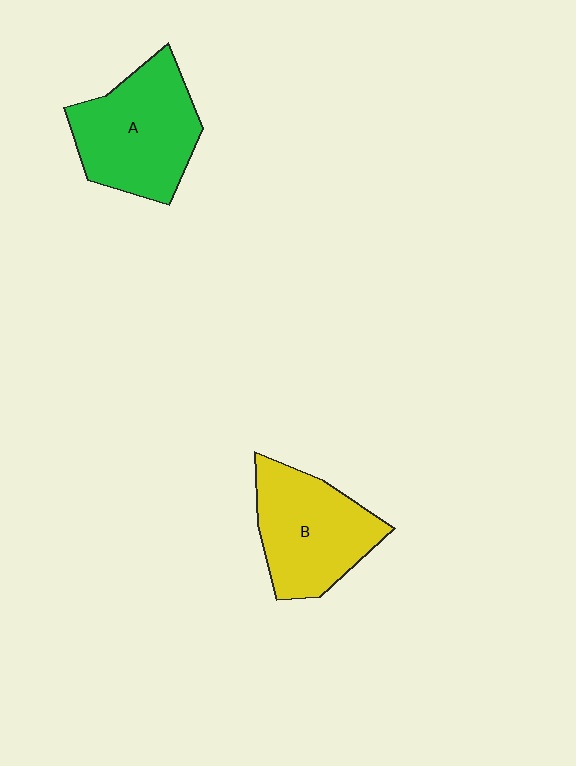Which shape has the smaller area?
Shape B (yellow).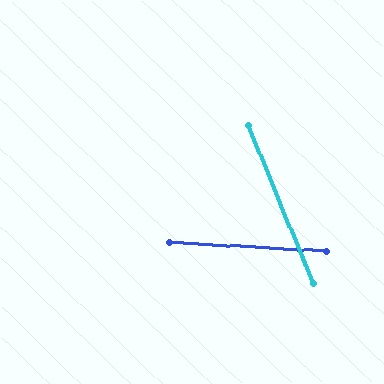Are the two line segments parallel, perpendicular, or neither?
Neither parallel nor perpendicular — they differ by about 64°.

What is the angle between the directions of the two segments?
Approximately 64 degrees.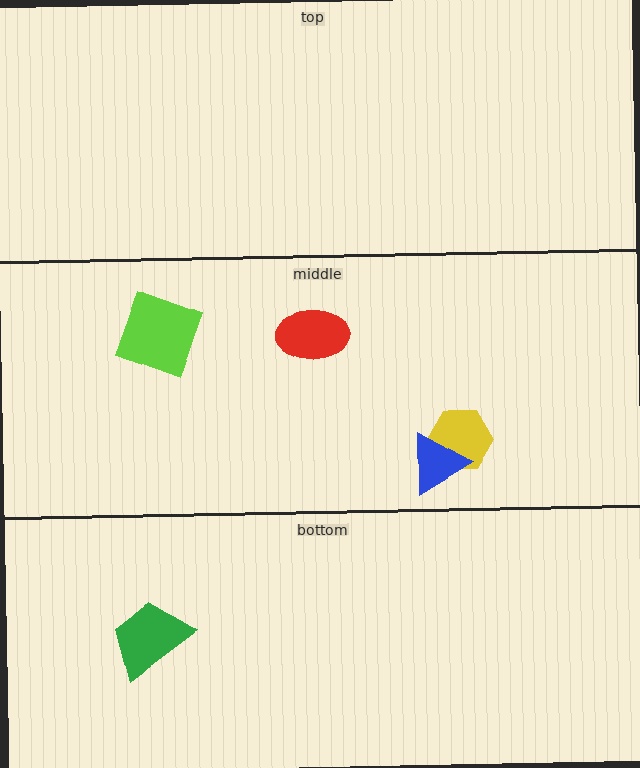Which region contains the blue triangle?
The middle region.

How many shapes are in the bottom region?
1.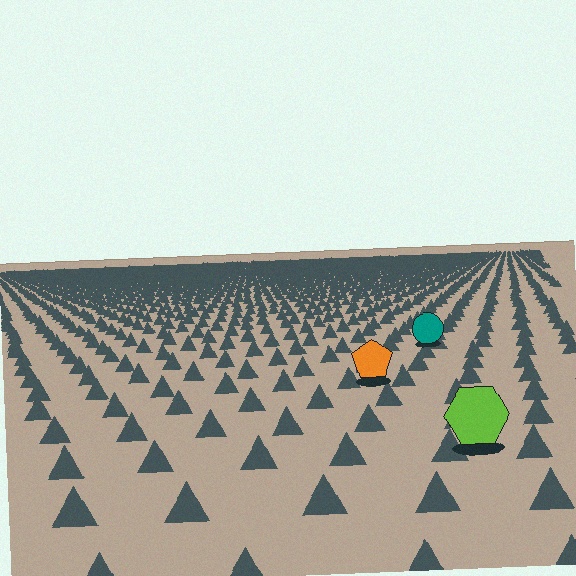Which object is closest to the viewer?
The lime hexagon is closest. The texture marks near it are larger and more spread out.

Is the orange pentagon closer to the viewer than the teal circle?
Yes. The orange pentagon is closer — you can tell from the texture gradient: the ground texture is coarser near it.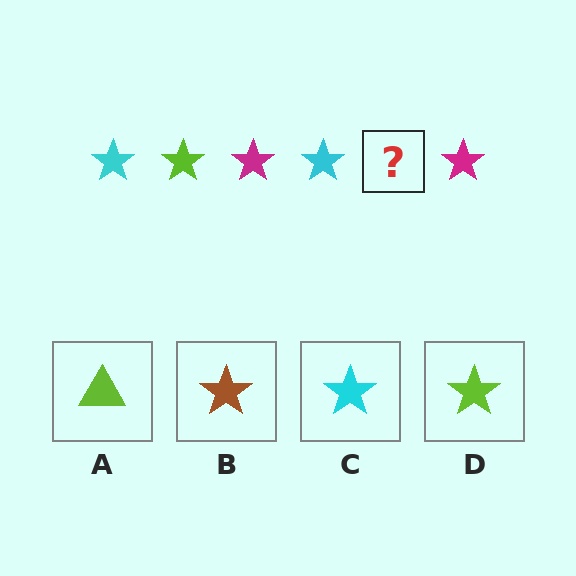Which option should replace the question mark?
Option D.